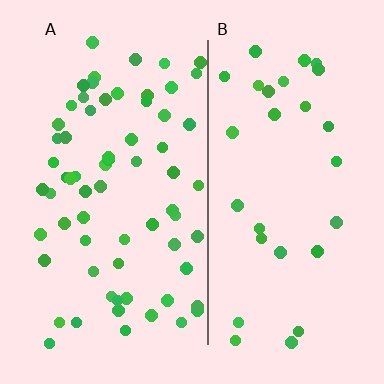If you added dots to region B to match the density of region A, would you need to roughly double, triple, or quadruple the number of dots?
Approximately double.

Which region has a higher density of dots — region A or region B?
A (the left).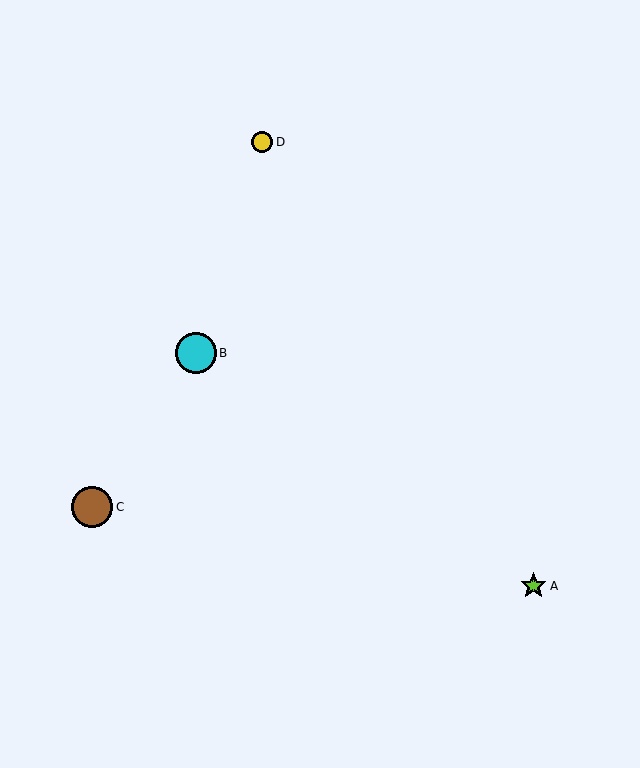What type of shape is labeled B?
Shape B is a cyan circle.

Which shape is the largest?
The cyan circle (labeled B) is the largest.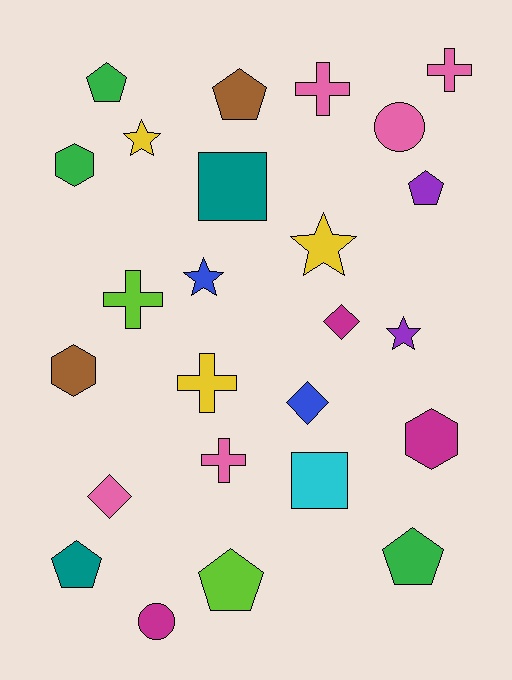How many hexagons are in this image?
There are 3 hexagons.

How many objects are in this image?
There are 25 objects.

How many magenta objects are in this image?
There are 3 magenta objects.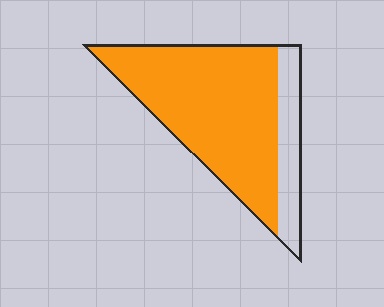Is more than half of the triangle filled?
Yes.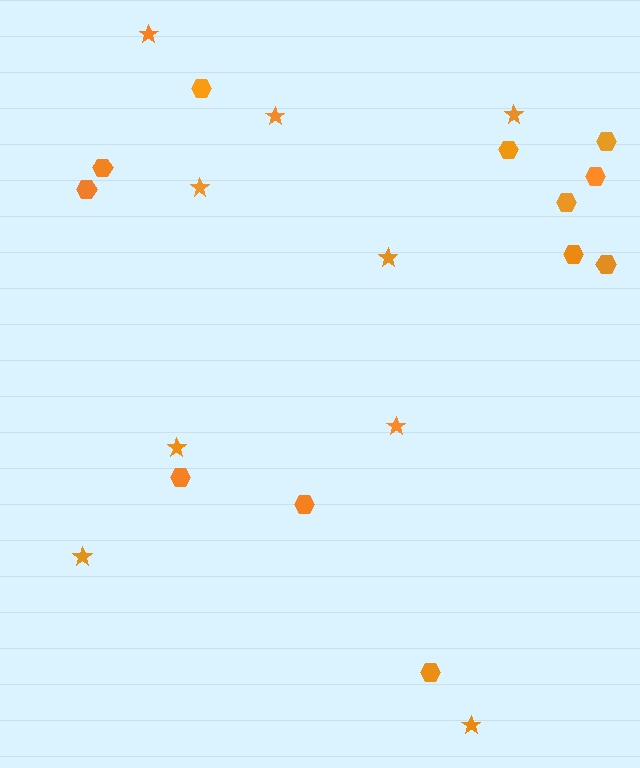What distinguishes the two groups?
There are 2 groups: one group of stars (9) and one group of hexagons (12).